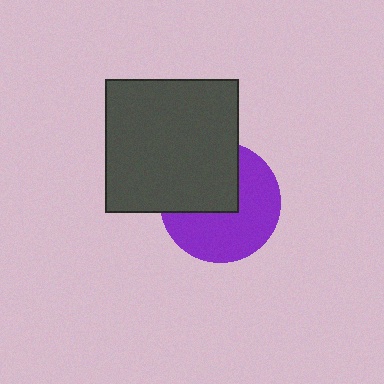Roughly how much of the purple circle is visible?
About half of it is visible (roughly 58%).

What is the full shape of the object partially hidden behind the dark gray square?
The partially hidden object is a purple circle.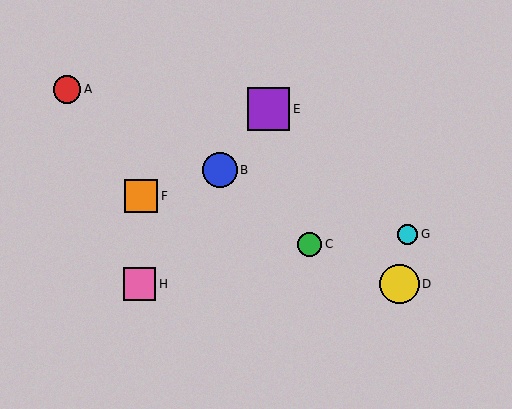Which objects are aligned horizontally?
Objects D, H are aligned horizontally.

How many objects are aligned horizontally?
2 objects (D, H) are aligned horizontally.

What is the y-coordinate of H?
Object H is at y≈284.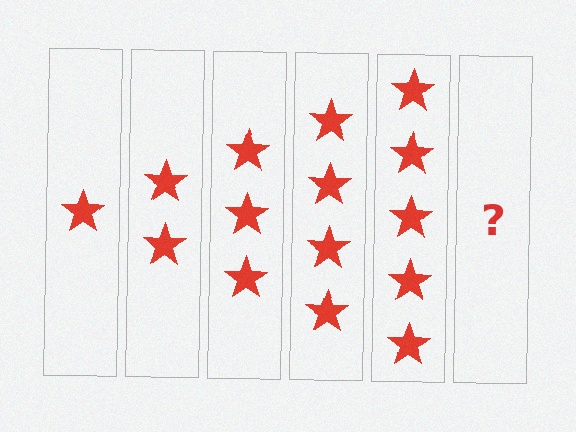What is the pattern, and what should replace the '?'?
The pattern is that each step adds one more star. The '?' should be 6 stars.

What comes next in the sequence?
The next element should be 6 stars.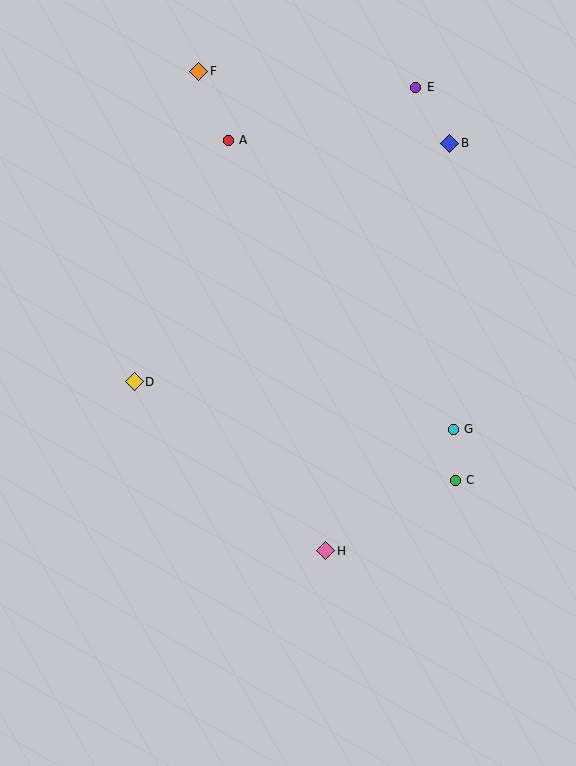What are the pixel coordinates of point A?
Point A is at (228, 140).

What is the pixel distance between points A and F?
The distance between A and F is 75 pixels.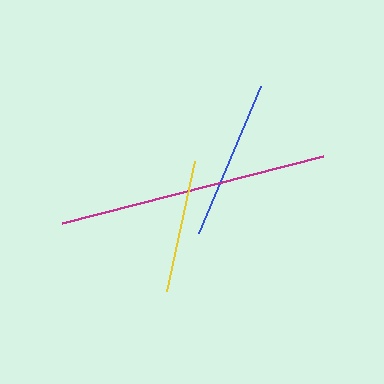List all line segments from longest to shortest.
From longest to shortest: magenta, blue, yellow.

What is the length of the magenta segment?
The magenta segment is approximately 269 pixels long.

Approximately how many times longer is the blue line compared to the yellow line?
The blue line is approximately 1.2 times the length of the yellow line.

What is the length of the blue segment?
The blue segment is approximately 160 pixels long.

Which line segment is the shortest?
The yellow line is the shortest at approximately 132 pixels.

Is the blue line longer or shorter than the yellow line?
The blue line is longer than the yellow line.